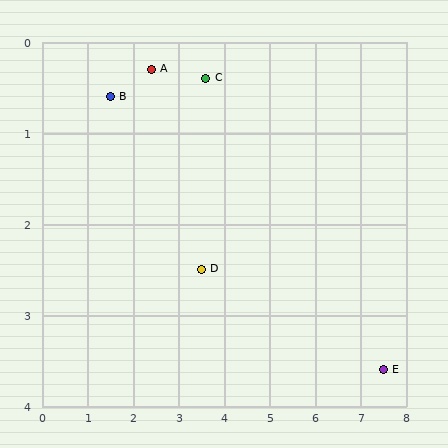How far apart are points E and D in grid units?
Points E and D are about 4.1 grid units apart.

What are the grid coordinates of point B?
Point B is at approximately (1.5, 0.6).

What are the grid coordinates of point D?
Point D is at approximately (3.5, 2.5).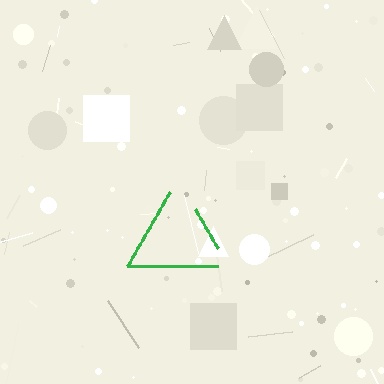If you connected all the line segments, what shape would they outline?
They would outline a triangle.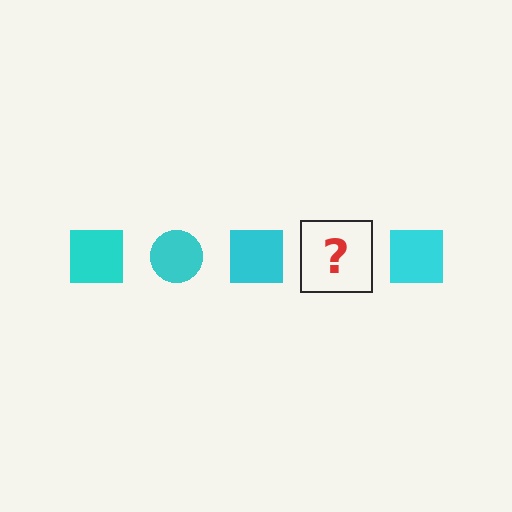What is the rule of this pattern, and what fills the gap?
The rule is that the pattern cycles through square, circle shapes in cyan. The gap should be filled with a cyan circle.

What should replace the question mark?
The question mark should be replaced with a cyan circle.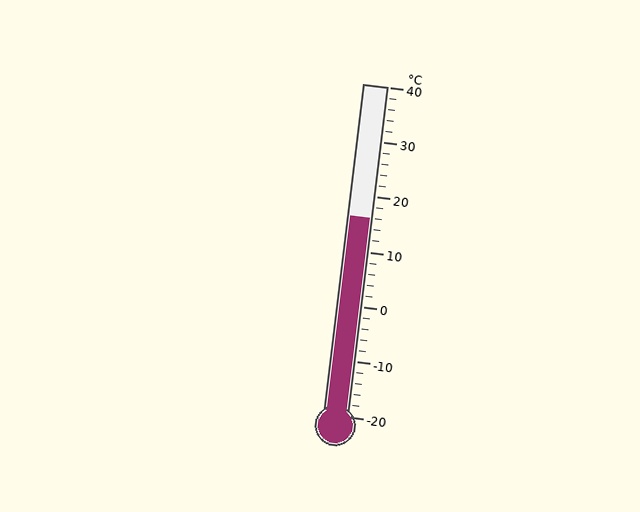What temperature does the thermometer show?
The thermometer shows approximately 16°C.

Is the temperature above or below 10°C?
The temperature is above 10°C.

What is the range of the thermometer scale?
The thermometer scale ranges from -20°C to 40°C.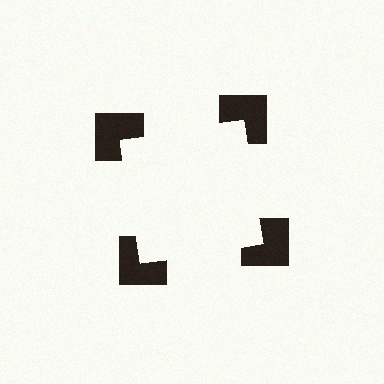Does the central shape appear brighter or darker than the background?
It typically appears slightly brighter than the background, even though no actual brightness change is drawn.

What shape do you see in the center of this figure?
An illusory square — its edges are inferred from the aligned wedge cuts in the notched squares, not physically drawn.